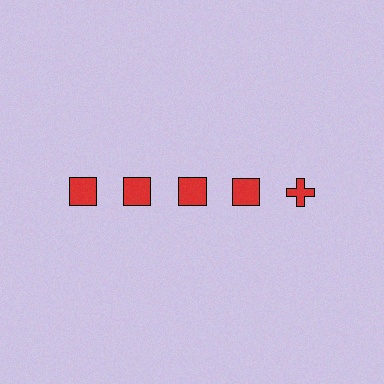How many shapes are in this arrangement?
There are 5 shapes arranged in a grid pattern.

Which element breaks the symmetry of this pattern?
The red cross in the top row, rightmost column breaks the symmetry. All other shapes are red squares.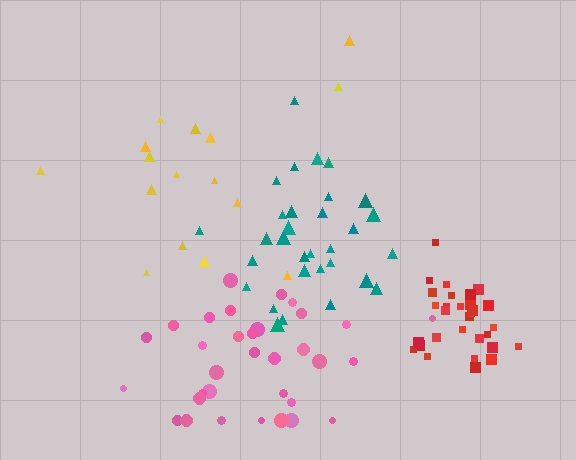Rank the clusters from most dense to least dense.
red, teal, pink, yellow.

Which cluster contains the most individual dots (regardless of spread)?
Pink (33).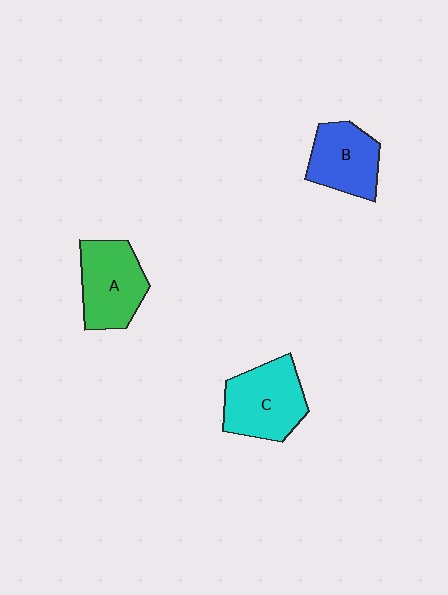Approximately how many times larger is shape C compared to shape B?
Approximately 1.2 times.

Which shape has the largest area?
Shape C (cyan).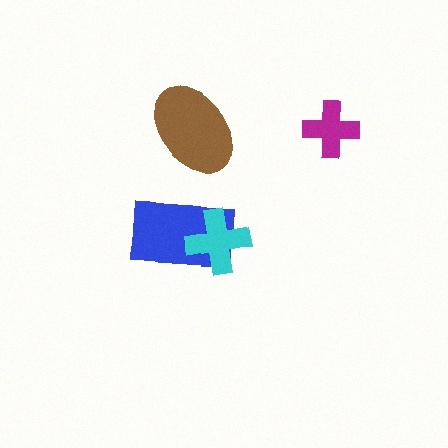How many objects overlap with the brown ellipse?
0 objects overlap with the brown ellipse.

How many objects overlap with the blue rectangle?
1 object overlaps with the blue rectangle.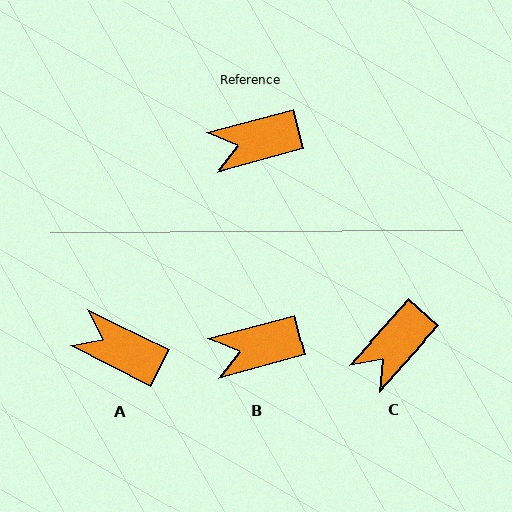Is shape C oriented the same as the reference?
No, it is off by about 33 degrees.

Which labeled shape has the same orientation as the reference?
B.